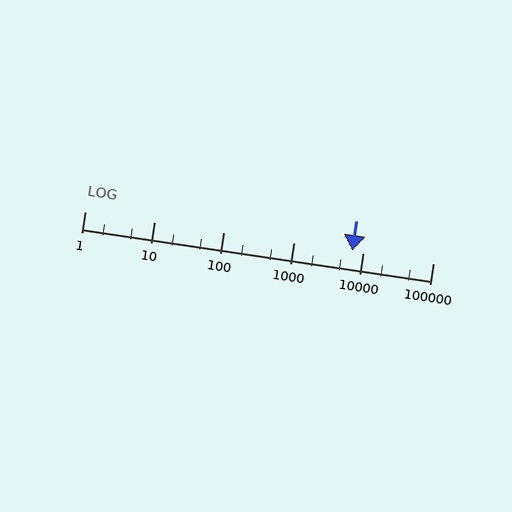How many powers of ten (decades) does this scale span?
The scale spans 5 decades, from 1 to 100000.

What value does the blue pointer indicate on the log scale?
The pointer indicates approximately 6900.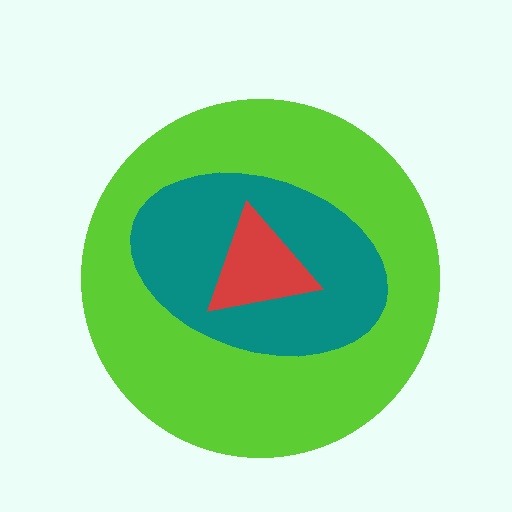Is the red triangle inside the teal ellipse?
Yes.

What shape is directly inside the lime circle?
The teal ellipse.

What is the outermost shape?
The lime circle.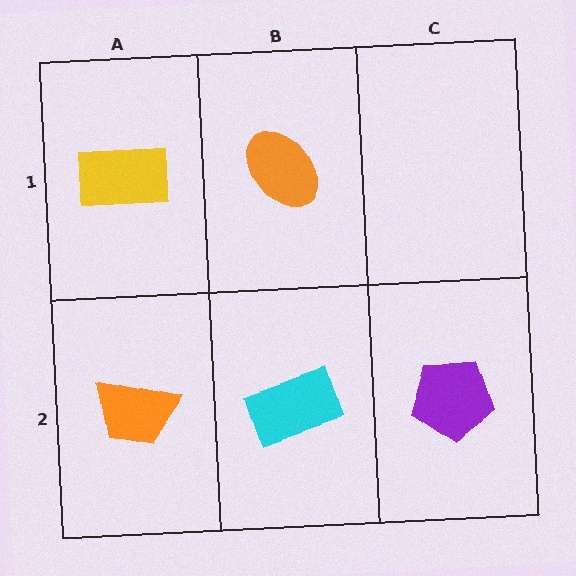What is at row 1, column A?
A yellow rectangle.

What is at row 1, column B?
An orange ellipse.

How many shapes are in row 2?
3 shapes.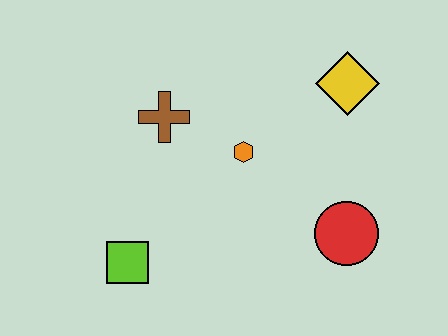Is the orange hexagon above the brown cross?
No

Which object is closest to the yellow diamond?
The orange hexagon is closest to the yellow diamond.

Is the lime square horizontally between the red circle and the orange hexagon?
No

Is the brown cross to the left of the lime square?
No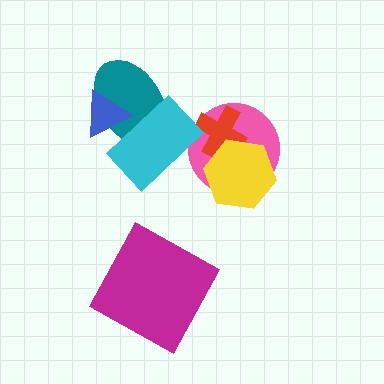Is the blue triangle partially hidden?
Yes, it is partially covered by another shape.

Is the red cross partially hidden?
Yes, it is partially covered by another shape.